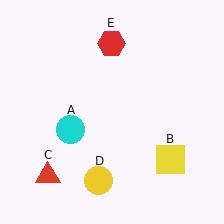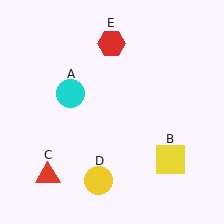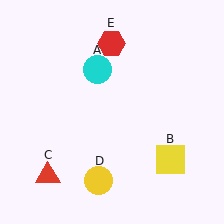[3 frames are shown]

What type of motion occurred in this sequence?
The cyan circle (object A) rotated clockwise around the center of the scene.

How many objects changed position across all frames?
1 object changed position: cyan circle (object A).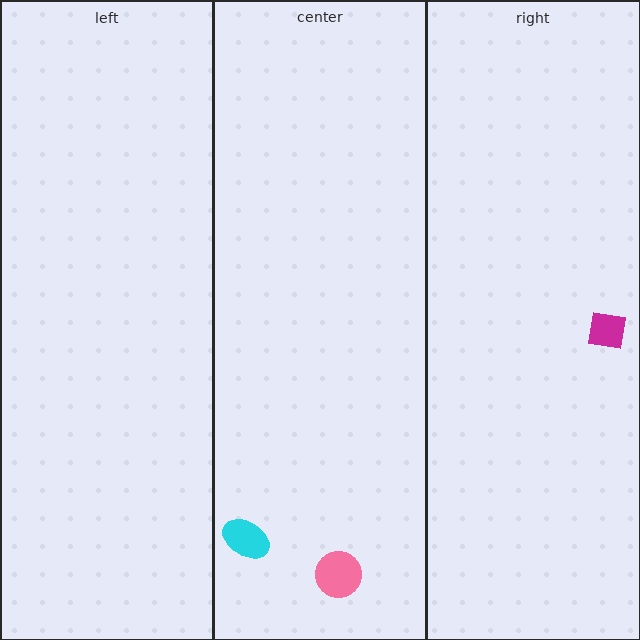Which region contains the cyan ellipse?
The center region.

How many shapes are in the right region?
1.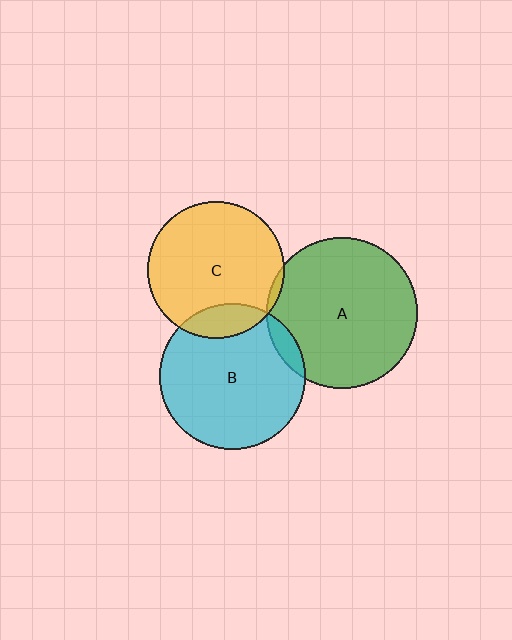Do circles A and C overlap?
Yes.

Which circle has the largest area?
Circle A (green).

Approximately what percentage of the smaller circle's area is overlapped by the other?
Approximately 5%.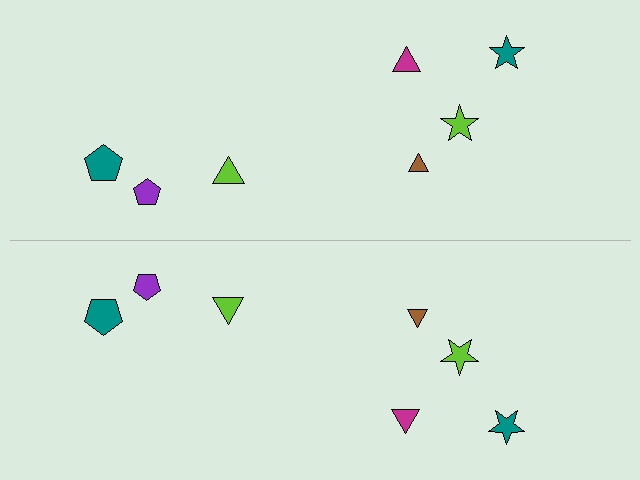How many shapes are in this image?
There are 14 shapes in this image.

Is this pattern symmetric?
Yes, this pattern has bilateral (reflection) symmetry.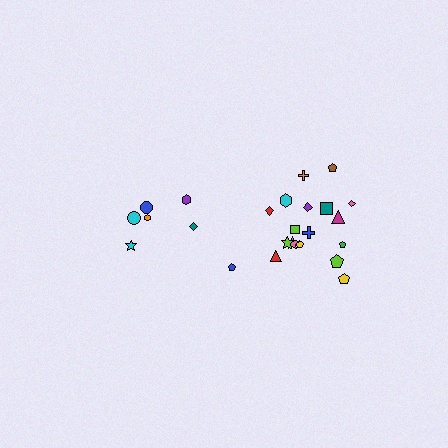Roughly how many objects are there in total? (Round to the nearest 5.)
Roughly 25 objects in total.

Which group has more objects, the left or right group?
The right group.